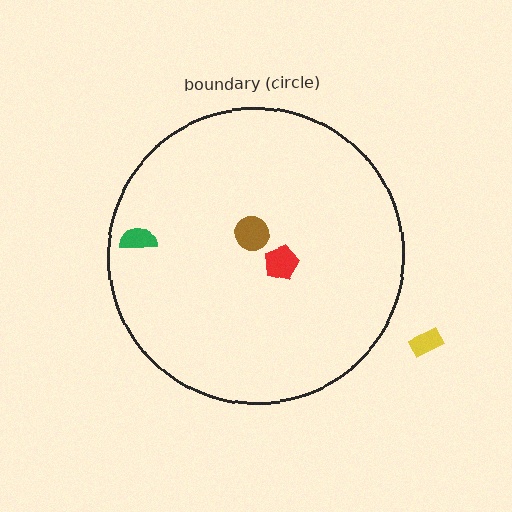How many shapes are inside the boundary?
3 inside, 1 outside.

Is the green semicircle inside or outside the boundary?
Inside.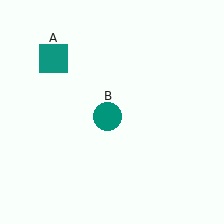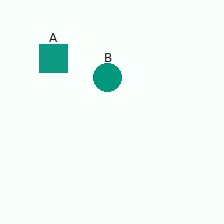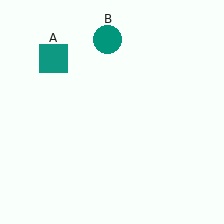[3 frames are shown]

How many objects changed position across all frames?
1 object changed position: teal circle (object B).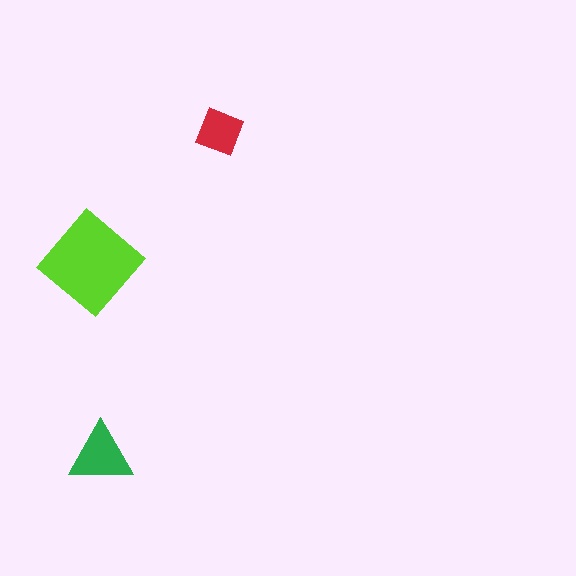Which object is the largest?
The lime diamond.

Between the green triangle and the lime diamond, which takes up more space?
The lime diamond.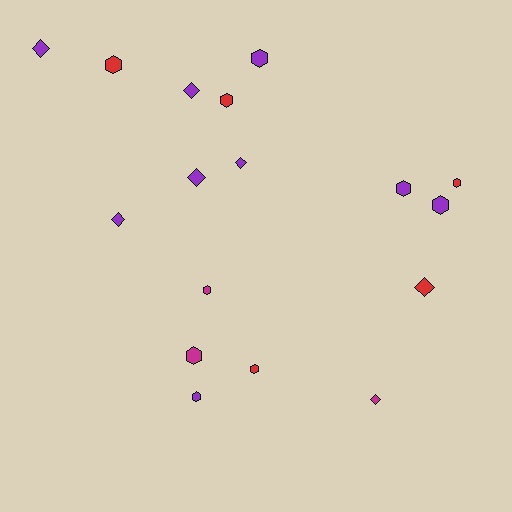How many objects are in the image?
There are 17 objects.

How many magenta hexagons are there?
There are 2 magenta hexagons.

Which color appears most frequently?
Purple, with 9 objects.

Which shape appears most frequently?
Hexagon, with 10 objects.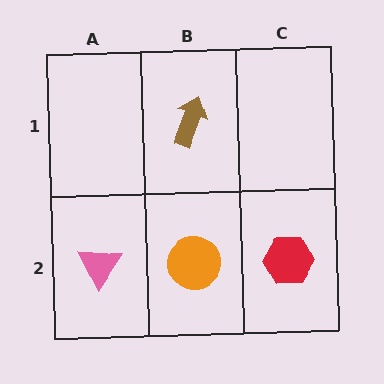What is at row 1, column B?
A brown arrow.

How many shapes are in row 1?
1 shape.